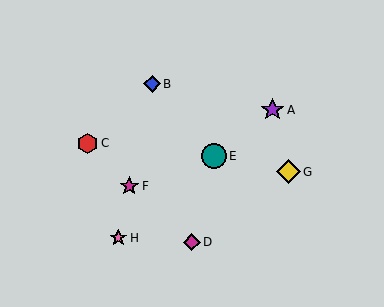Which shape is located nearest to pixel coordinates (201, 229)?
The magenta diamond (labeled D) at (192, 242) is nearest to that location.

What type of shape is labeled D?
Shape D is a magenta diamond.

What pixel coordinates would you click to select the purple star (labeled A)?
Click at (272, 110) to select the purple star A.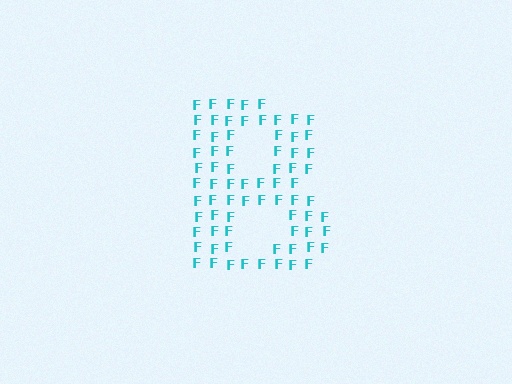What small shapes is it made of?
It is made of small letter F's.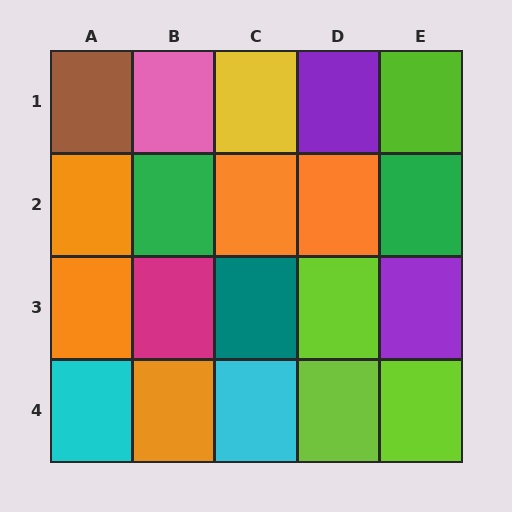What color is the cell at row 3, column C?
Teal.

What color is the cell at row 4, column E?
Lime.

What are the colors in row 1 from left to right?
Brown, pink, yellow, purple, lime.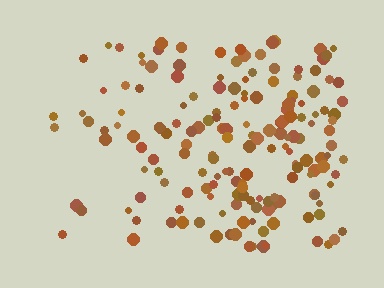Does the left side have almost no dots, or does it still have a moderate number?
Still a moderate number, just noticeably fewer than the right.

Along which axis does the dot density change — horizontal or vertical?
Horizontal.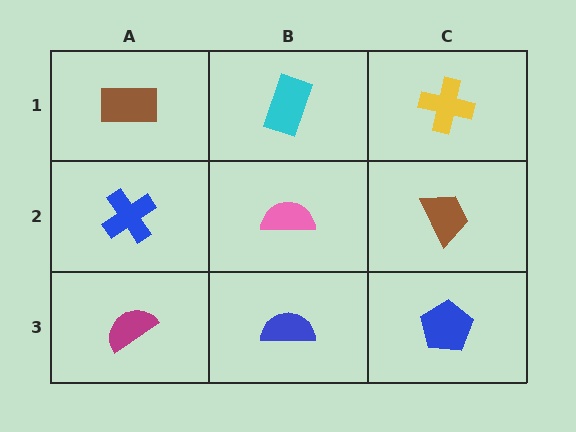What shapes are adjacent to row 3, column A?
A blue cross (row 2, column A), a blue semicircle (row 3, column B).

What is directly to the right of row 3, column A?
A blue semicircle.